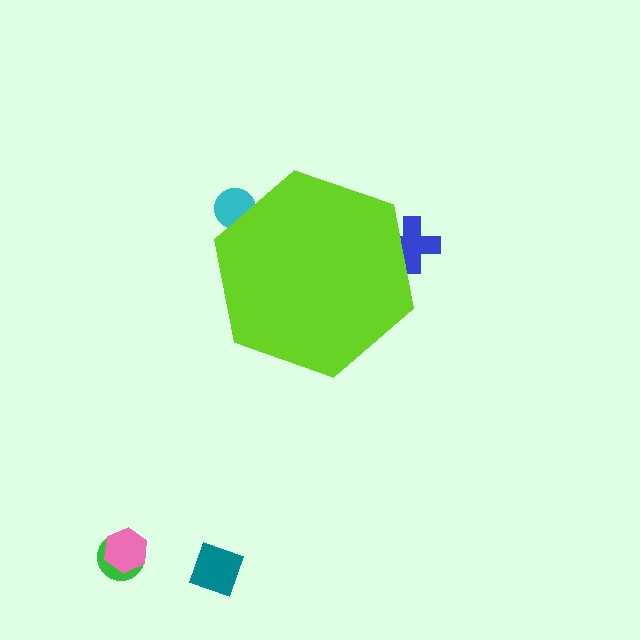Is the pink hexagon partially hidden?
No, the pink hexagon is fully visible.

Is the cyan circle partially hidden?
Yes, the cyan circle is partially hidden behind the lime hexagon.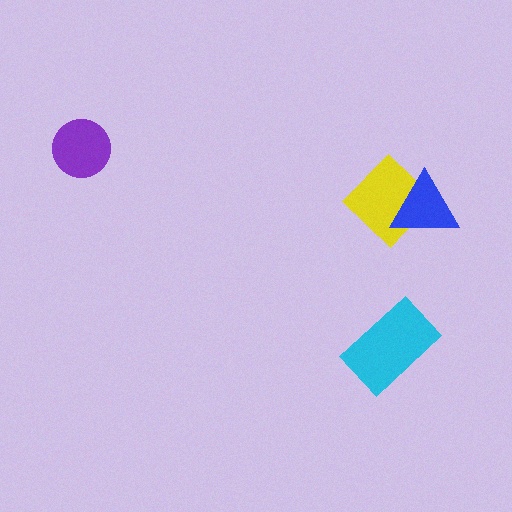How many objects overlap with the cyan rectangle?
0 objects overlap with the cyan rectangle.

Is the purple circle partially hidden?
No, no other shape covers it.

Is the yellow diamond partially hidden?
Yes, it is partially covered by another shape.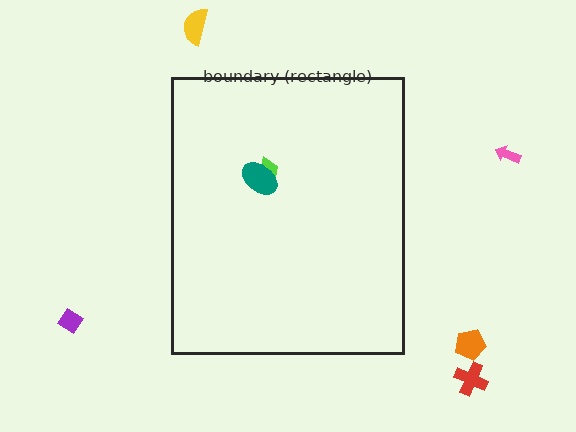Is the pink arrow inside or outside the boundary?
Outside.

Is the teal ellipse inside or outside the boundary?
Inside.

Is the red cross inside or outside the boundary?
Outside.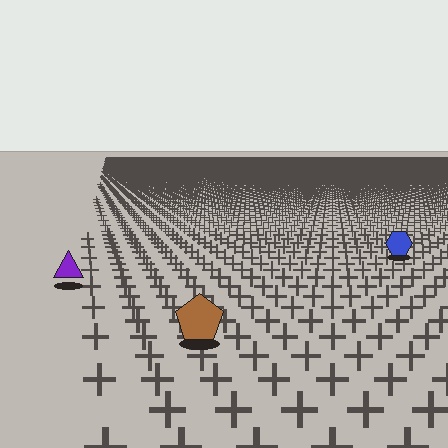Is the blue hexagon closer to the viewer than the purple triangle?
No. The purple triangle is closer — you can tell from the texture gradient: the ground texture is coarser near it.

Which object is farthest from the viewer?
The blue hexagon is farthest from the viewer. It appears smaller and the ground texture around it is denser.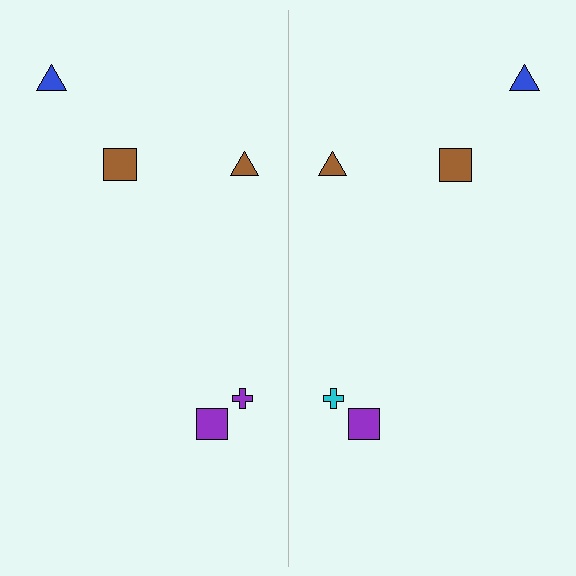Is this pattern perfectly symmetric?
No, the pattern is not perfectly symmetric. The cyan cross on the right side breaks the symmetry — its mirror counterpart is purple.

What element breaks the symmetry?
The cyan cross on the right side breaks the symmetry — its mirror counterpart is purple.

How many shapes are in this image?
There are 10 shapes in this image.